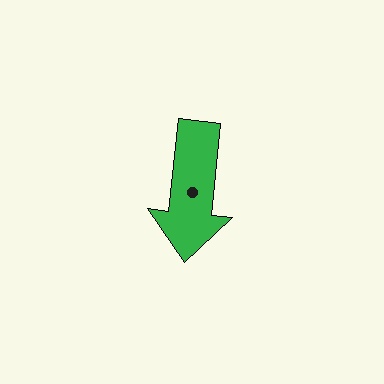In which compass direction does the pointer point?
South.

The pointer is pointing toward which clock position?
Roughly 6 o'clock.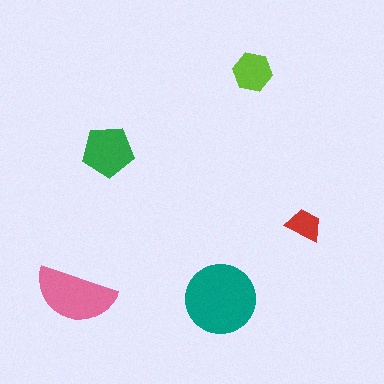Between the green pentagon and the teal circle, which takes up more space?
The teal circle.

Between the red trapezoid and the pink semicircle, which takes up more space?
The pink semicircle.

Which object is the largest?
The teal circle.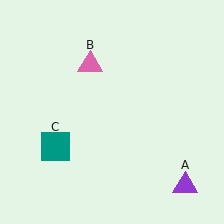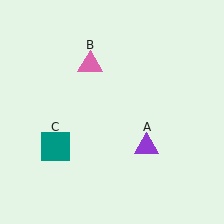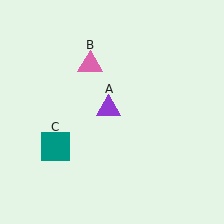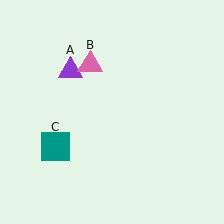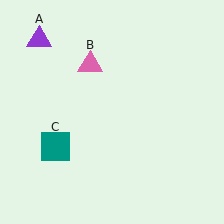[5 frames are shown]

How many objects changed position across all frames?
1 object changed position: purple triangle (object A).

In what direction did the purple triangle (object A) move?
The purple triangle (object A) moved up and to the left.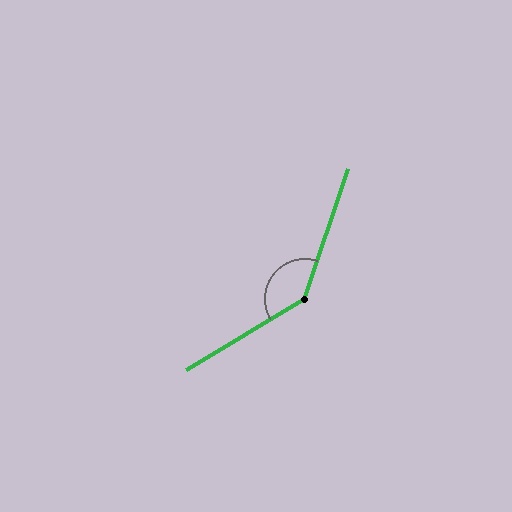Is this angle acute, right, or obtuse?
It is obtuse.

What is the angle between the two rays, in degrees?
Approximately 139 degrees.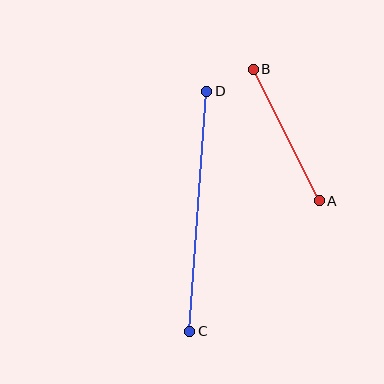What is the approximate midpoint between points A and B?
The midpoint is at approximately (286, 135) pixels.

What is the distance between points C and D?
The distance is approximately 241 pixels.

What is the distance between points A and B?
The distance is approximately 147 pixels.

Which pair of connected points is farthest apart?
Points C and D are farthest apart.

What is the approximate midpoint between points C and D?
The midpoint is at approximately (198, 211) pixels.